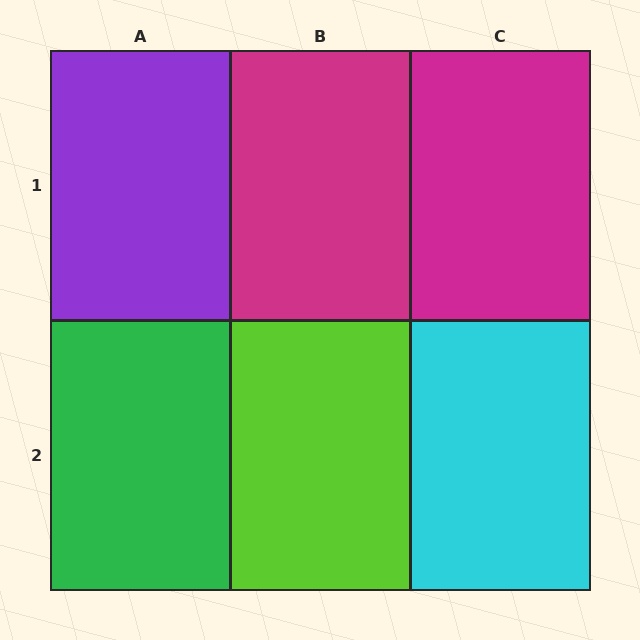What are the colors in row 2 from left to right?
Green, lime, cyan.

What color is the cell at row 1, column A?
Purple.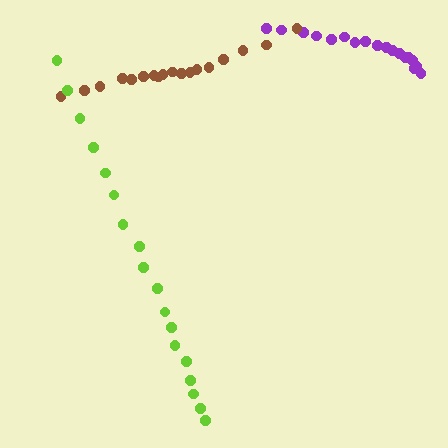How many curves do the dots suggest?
There are 3 distinct paths.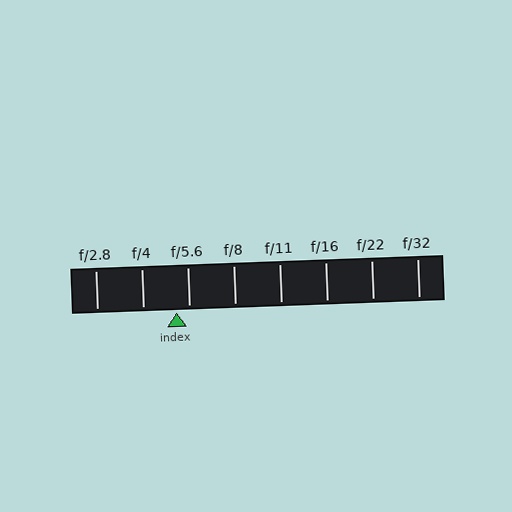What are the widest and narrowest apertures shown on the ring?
The widest aperture shown is f/2.8 and the narrowest is f/32.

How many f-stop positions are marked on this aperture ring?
There are 8 f-stop positions marked.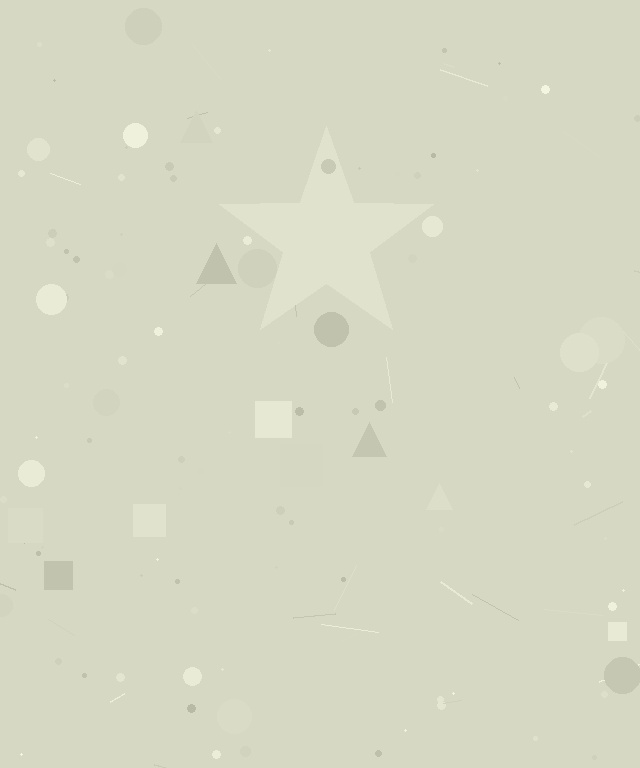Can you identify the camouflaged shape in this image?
The camouflaged shape is a star.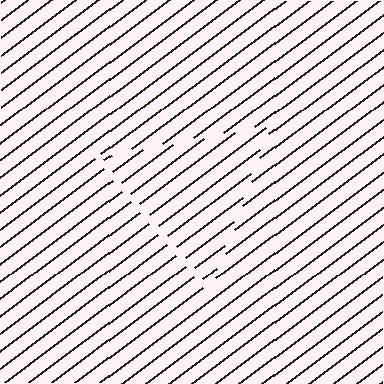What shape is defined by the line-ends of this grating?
An illusory triangle. The interior of the shape contains the same grating, shifted by half a period — the contour is defined by the phase discontinuity where line-ends from the inner and outer gratings abut.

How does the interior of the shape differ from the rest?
The interior of the shape contains the same grating, shifted by half a period — the contour is defined by the phase discontinuity where line-ends from the inner and outer gratings abut.